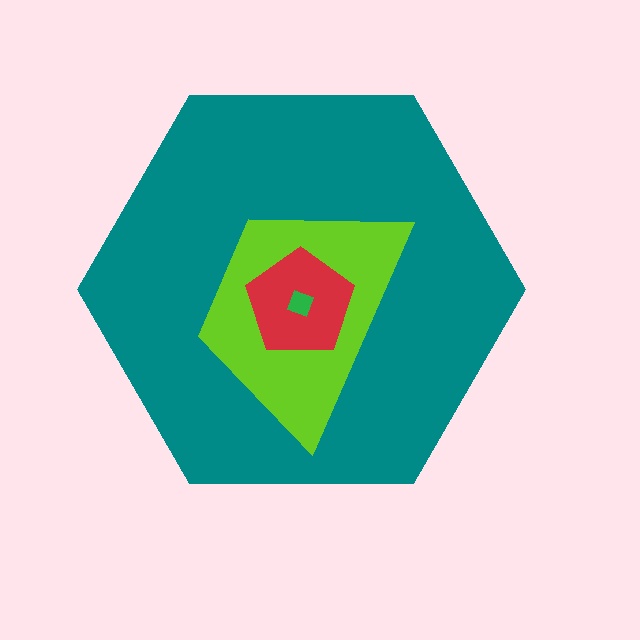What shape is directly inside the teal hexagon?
The lime trapezoid.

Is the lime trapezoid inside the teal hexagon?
Yes.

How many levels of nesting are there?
4.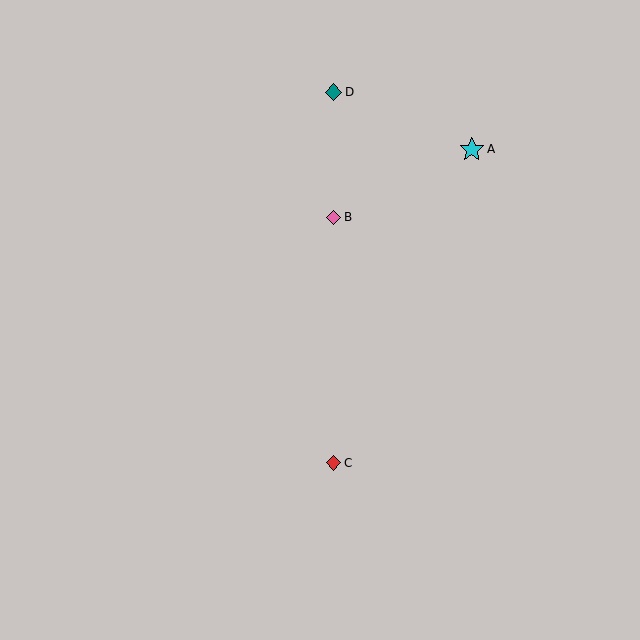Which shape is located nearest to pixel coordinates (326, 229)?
The pink diamond (labeled B) at (334, 217) is nearest to that location.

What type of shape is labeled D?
Shape D is a teal diamond.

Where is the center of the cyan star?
The center of the cyan star is at (472, 149).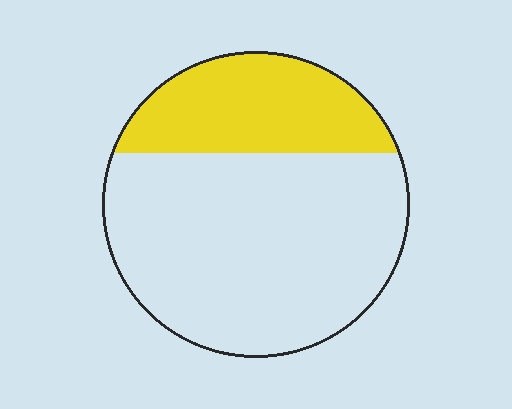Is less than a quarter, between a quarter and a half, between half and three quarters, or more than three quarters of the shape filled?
Between a quarter and a half.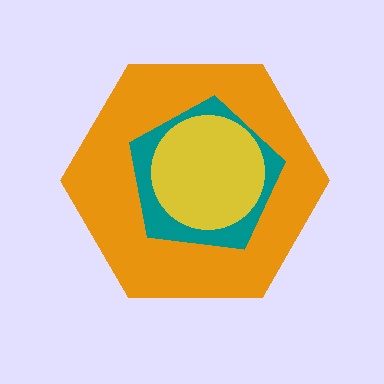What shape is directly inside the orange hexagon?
The teal pentagon.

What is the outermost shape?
The orange hexagon.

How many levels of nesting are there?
3.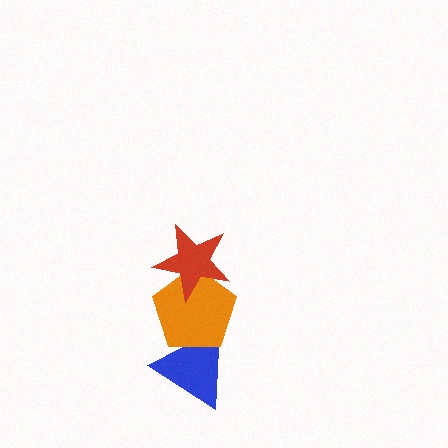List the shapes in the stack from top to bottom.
From top to bottom: the red star, the orange pentagon, the blue triangle.